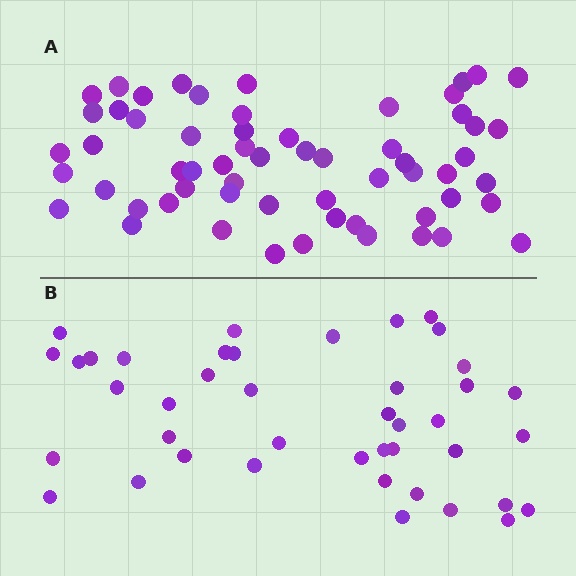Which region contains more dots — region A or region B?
Region A (the top region) has more dots.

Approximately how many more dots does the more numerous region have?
Region A has approximately 20 more dots than region B.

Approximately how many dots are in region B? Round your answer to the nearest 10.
About 40 dots. (The exact count is 42, which rounds to 40.)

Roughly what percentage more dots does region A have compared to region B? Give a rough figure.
About 45% more.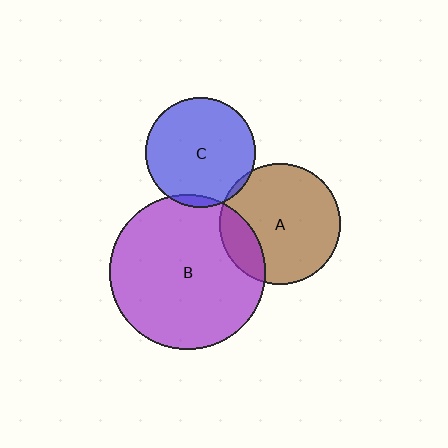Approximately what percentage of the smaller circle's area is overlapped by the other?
Approximately 20%.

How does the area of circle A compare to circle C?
Approximately 1.2 times.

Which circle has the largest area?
Circle B (purple).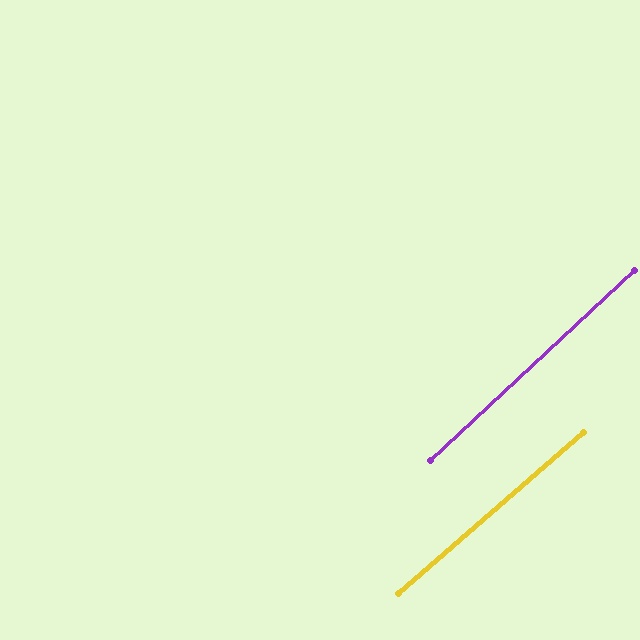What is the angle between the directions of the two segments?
Approximately 2 degrees.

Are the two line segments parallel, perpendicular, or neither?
Parallel — their directions differ by only 1.6°.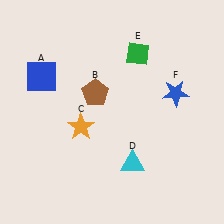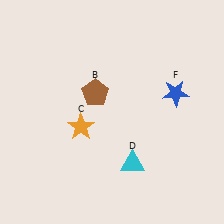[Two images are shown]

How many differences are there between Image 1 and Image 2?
There are 2 differences between the two images.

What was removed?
The blue square (A), the green diamond (E) were removed in Image 2.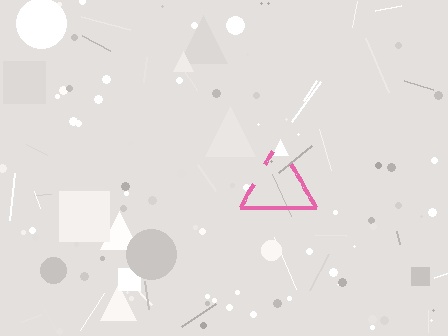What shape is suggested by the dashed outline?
The dashed outline suggests a triangle.